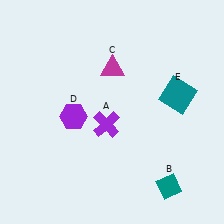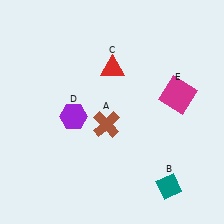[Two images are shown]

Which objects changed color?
A changed from purple to brown. C changed from magenta to red. E changed from teal to magenta.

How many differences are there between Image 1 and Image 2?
There are 3 differences between the two images.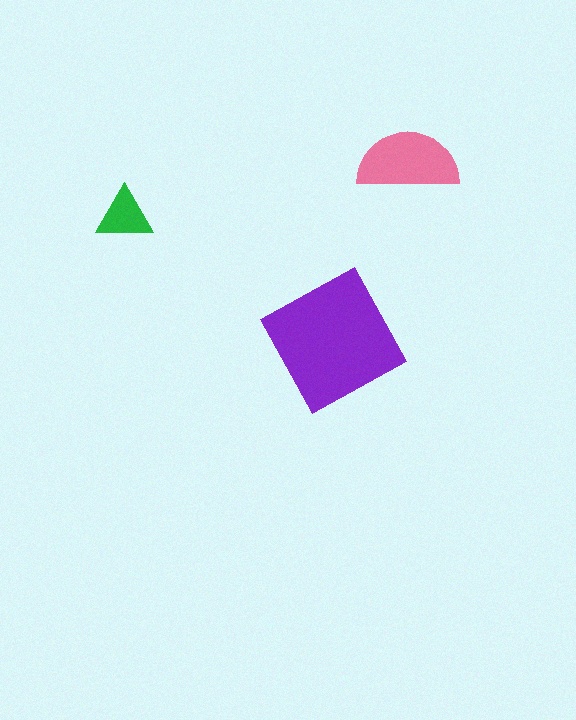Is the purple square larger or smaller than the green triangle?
Larger.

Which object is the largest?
The purple square.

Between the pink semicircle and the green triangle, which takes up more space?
The pink semicircle.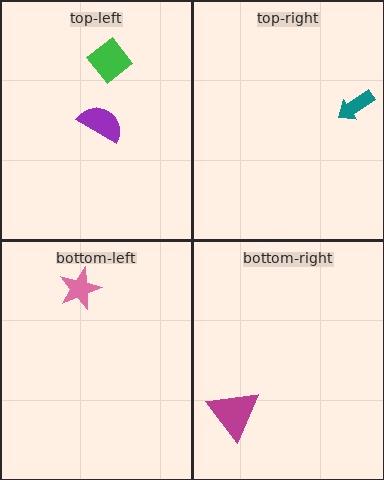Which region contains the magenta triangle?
The bottom-right region.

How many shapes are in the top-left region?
2.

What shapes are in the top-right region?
The teal arrow.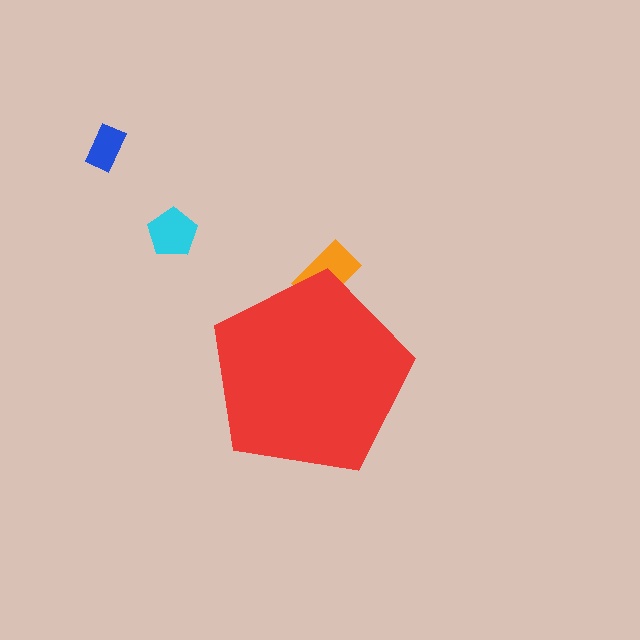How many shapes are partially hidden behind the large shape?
1 shape is partially hidden.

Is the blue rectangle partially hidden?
No, the blue rectangle is fully visible.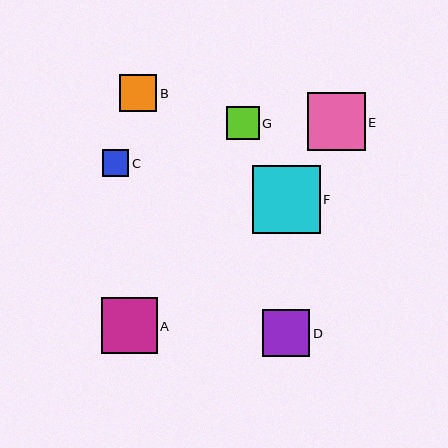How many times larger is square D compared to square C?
Square D is approximately 1.8 times the size of square C.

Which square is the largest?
Square F is the largest with a size of approximately 68 pixels.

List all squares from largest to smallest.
From largest to smallest: F, E, A, D, B, G, C.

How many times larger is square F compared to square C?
Square F is approximately 2.6 times the size of square C.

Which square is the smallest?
Square C is the smallest with a size of approximately 27 pixels.